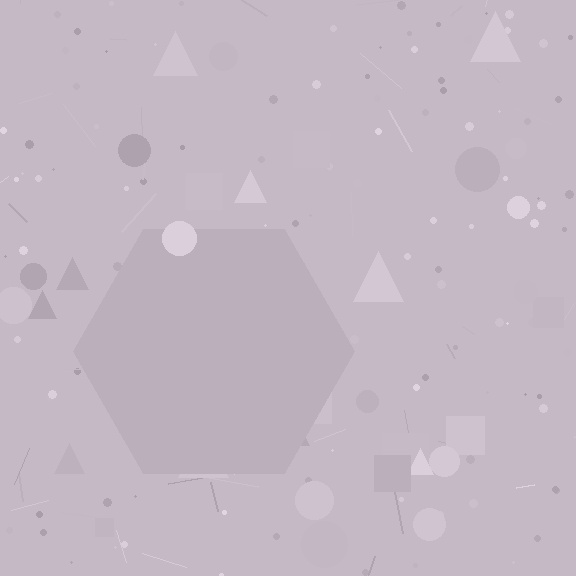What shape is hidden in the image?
A hexagon is hidden in the image.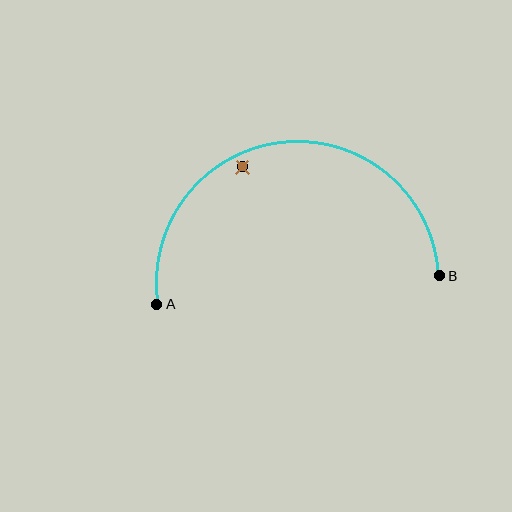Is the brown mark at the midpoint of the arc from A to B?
No — the brown mark does not lie on the arc at all. It sits slightly inside the curve.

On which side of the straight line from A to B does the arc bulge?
The arc bulges above the straight line connecting A and B.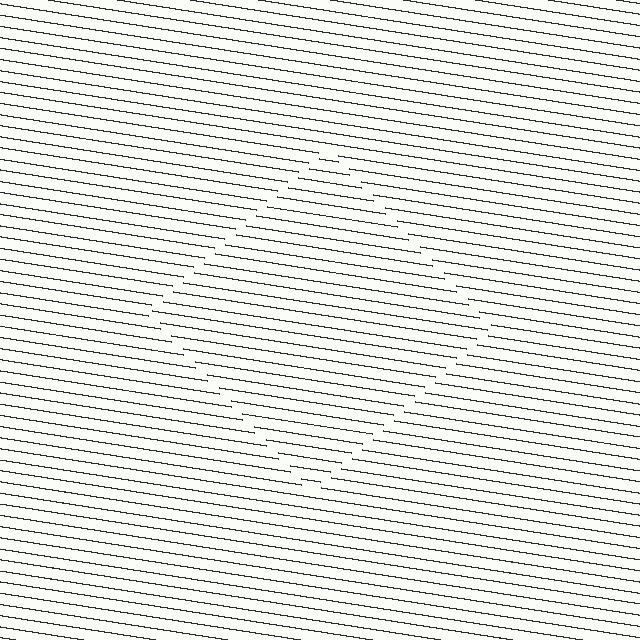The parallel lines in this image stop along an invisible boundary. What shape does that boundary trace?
An illusory square. The interior of the shape contains the same grating, shifted by half a period — the contour is defined by the phase discontinuity where line-ends from the inner and outer gratings abut.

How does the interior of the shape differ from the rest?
The interior of the shape contains the same grating, shifted by half a period — the contour is defined by the phase discontinuity where line-ends from the inner and outer gratings abut.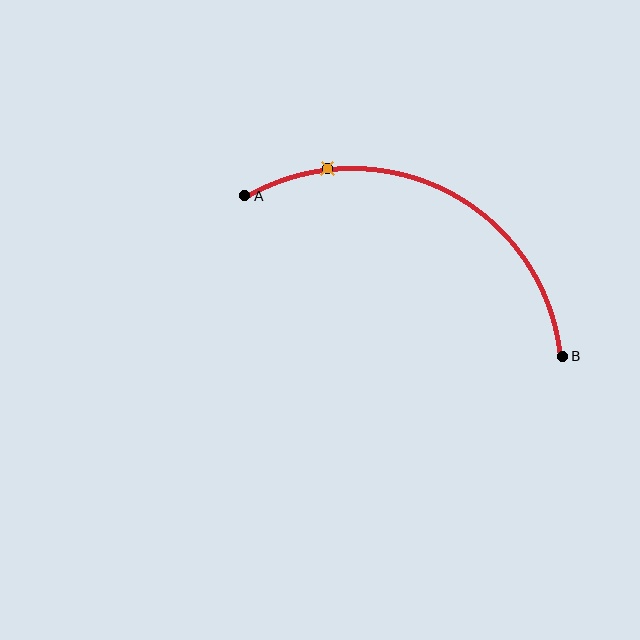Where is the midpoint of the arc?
The arc midpoint is the point on the curve farthest from the straight line joining A and B. It sits above that line.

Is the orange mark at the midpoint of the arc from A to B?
No. The orange mark lies on the arc but is closer to endpoint A. The arc midpoint would be at the point on the curve equidistant along the arc from both A and B.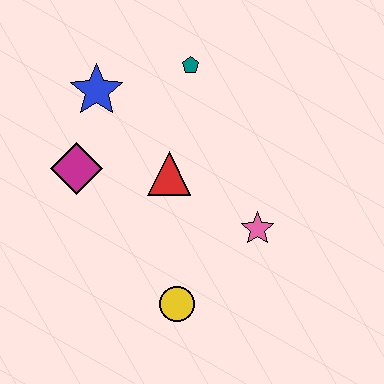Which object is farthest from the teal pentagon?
The yellow circle is farthest from the teal pentagon.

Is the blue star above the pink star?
Yes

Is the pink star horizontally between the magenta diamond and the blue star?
No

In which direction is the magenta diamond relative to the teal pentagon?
The magenta diamond is to the left of the teal pentagon.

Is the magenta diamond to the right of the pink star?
No